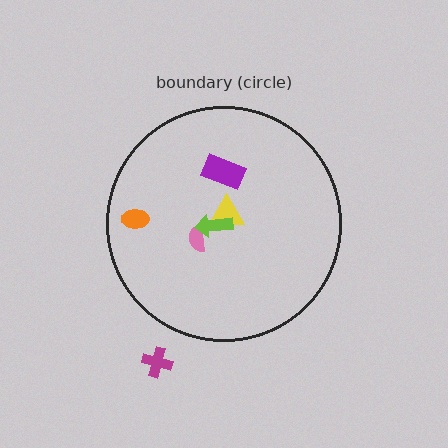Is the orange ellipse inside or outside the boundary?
Inside.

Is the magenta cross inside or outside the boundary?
Outside.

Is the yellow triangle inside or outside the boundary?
Inside.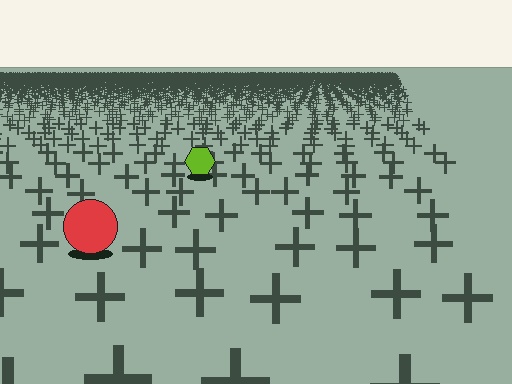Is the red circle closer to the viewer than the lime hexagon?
Yes. The red circle is closer — you can tell from the texture gradient: the ground texture is coarser near it.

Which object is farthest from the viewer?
The lime hexagon is farthest from the viewer. It appears smaller and the ground texture around it is denser.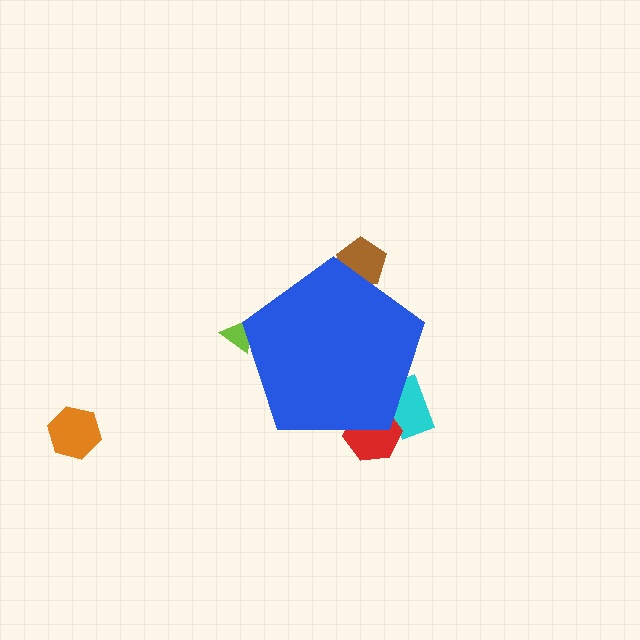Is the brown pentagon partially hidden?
Yes, the brown pentagon is partially hidden behind the blue pentagon.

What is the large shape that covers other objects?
A blue pentagon.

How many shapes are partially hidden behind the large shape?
4 shapes are partially hidden.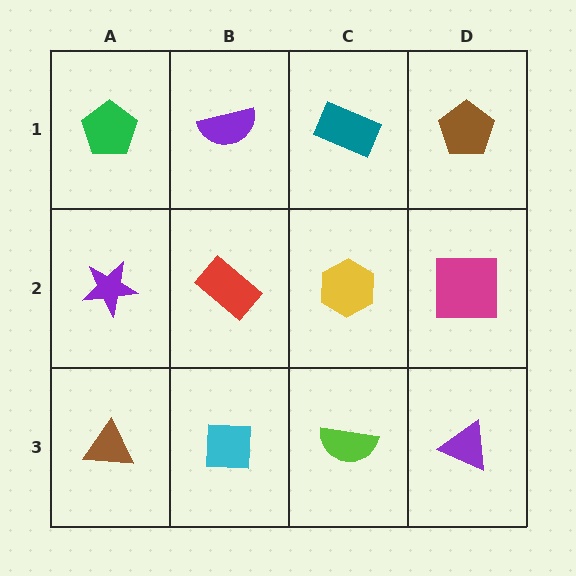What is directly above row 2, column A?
A green pentagon.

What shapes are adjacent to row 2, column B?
A purple semicircle (row 1, column B), a cyan square (row 3, column B), a purple star (row 2, column A), a yellow hexagon (row 2, column C).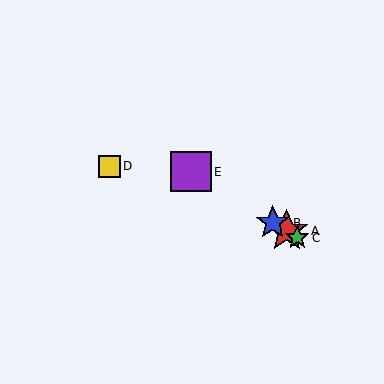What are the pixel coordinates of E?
Object E is at (191, 172).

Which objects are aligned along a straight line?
Objects A, B, C, E are aligned along a straight line.